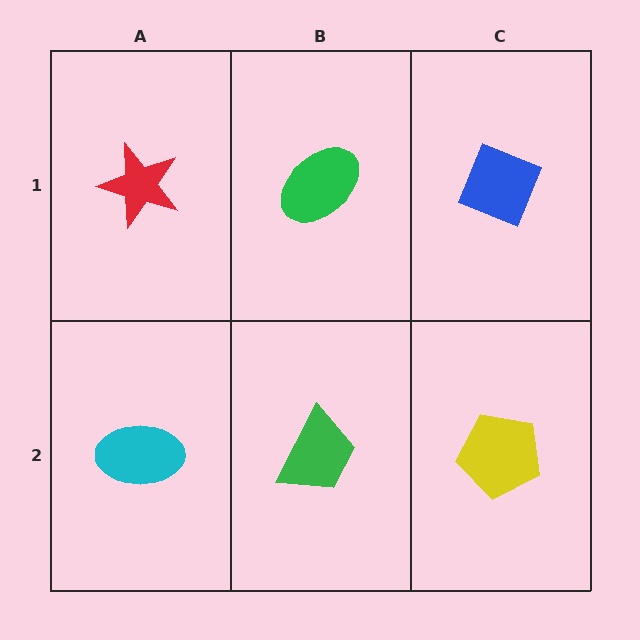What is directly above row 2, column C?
A blue diamond.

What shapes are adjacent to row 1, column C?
A yellow pentagon (row 2, column C), a green ellipse (row 1, column B).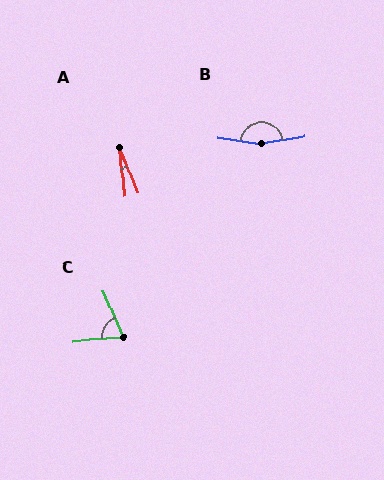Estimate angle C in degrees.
Approximately 72 degrees.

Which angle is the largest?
B, at approximately 163 degrees.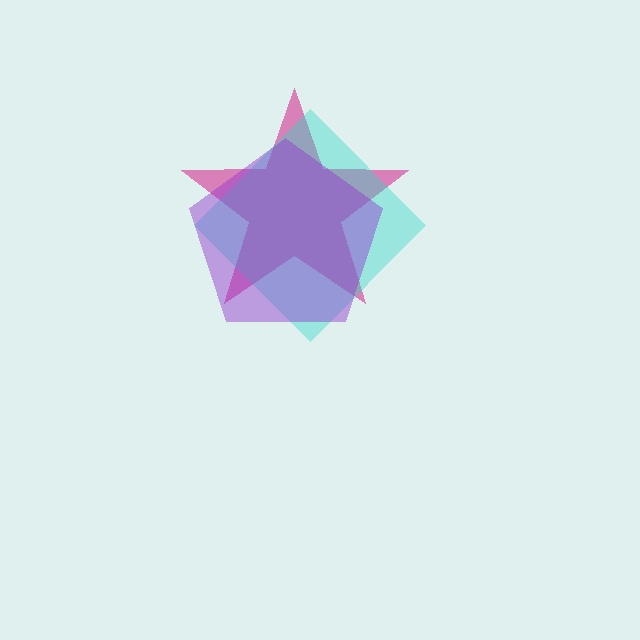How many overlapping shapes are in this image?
There are 3 overlapping shapes in the image.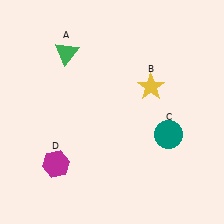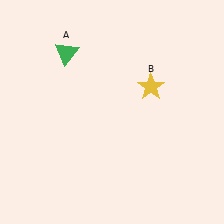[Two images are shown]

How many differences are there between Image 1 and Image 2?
There are 2 differences between the two images.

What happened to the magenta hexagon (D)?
The magenta hexagon (D) was removed in Image 2. It was in the bottom-left area of Image 1.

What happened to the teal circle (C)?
The teal circle (C) was removed in Image 2. It was in the bottom-right area of Image 1.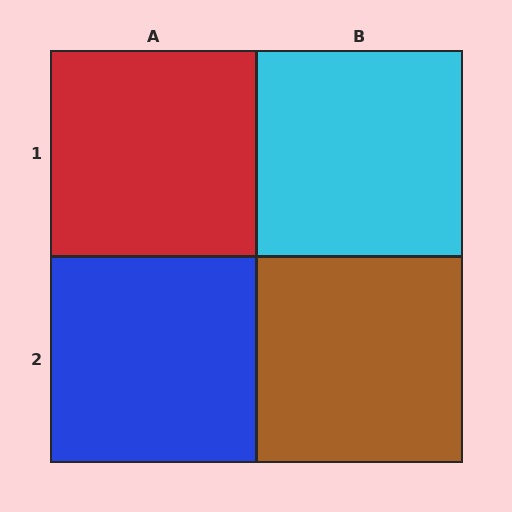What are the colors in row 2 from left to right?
Blue, brown.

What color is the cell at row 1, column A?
Red.